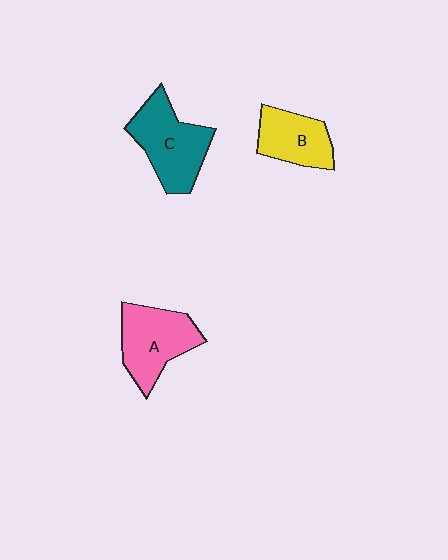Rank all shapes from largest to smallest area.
From largest to smallest: C (teal), A (pink), B (yellow).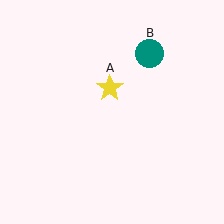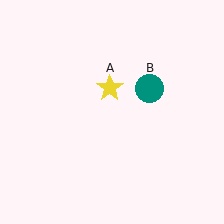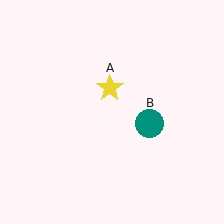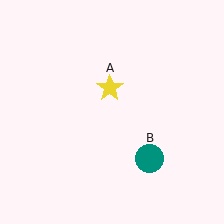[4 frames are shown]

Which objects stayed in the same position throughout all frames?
Yellow star (object A) remained stationary.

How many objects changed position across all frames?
1 object changed position: teal circle (object B).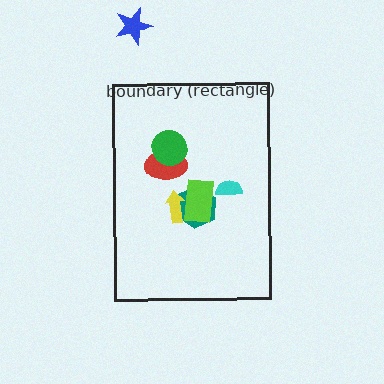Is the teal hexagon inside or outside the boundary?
Inside.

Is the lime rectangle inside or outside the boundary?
Inside.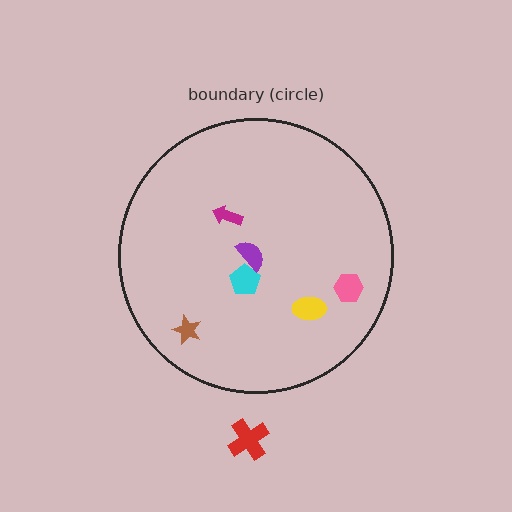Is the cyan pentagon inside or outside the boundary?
Inside.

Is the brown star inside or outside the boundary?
Inside.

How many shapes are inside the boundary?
6 inside, 1 outside.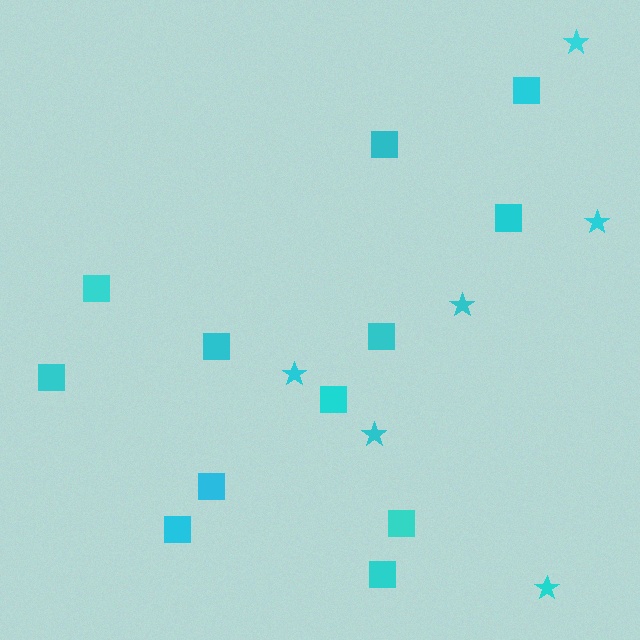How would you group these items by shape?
There are 2 groups: one group of squares (12) and one group of stars (6).